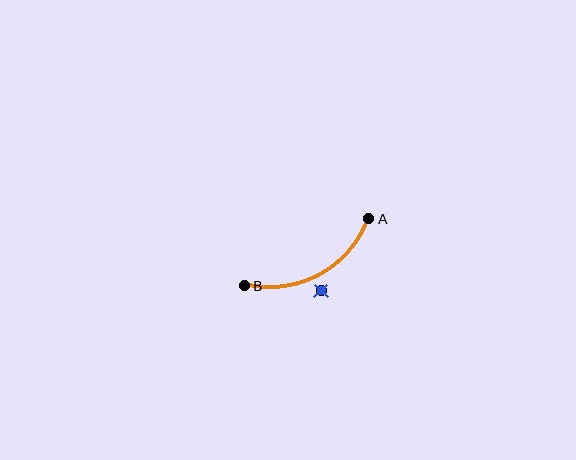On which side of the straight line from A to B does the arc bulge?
The arc bulges below the straight line connecting A and B.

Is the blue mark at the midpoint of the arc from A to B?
No — the blue mark does not lie on the arc at all. It sits slightly outside the curve.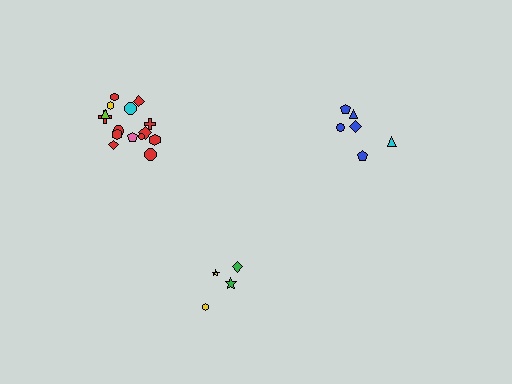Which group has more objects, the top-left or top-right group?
The top-left group.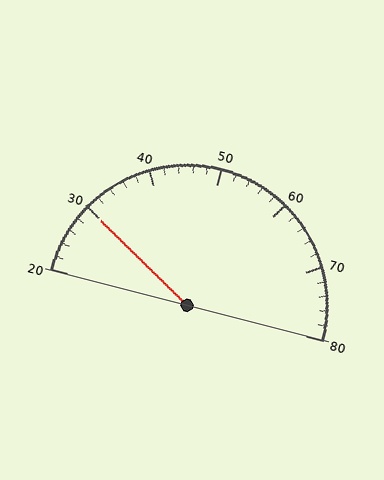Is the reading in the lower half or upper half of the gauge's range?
The reading is in the lower half of the range (20 to 80).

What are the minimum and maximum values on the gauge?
The gauge ranges from 20 to 80.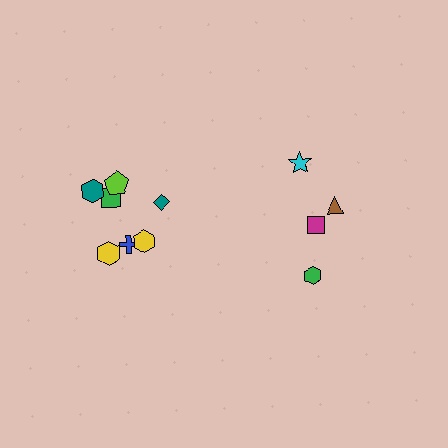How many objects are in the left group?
There are 7 objects.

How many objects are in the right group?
There are 4 objects.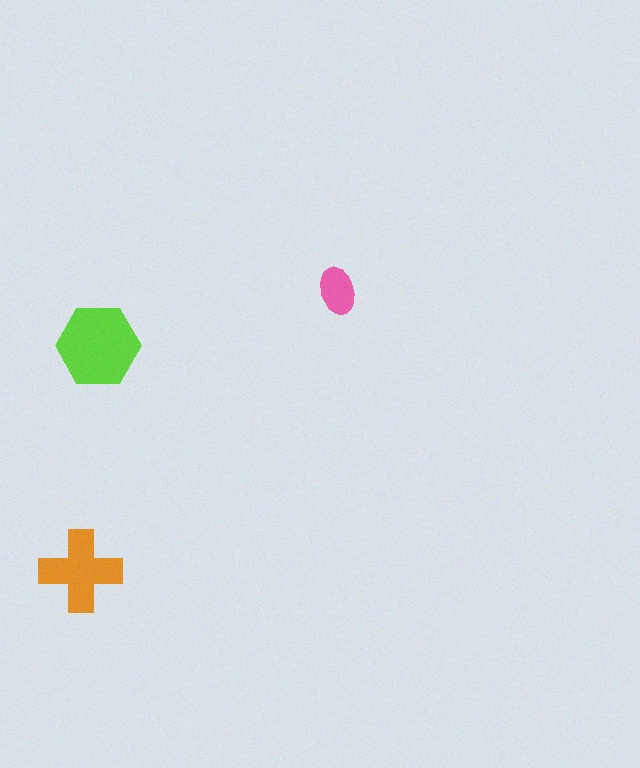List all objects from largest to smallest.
The lime hexagon, the orange cross, the pink ellipse.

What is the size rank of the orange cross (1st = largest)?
2nd.